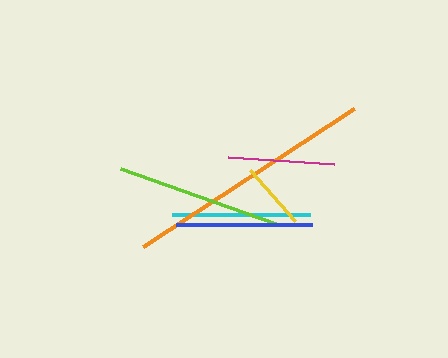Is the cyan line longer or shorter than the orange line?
The orange line is longer than the cyan line.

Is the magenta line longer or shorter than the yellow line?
The magenta line is longer than the yellow line.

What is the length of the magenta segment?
The magenta segment is approximately 106 pixels long.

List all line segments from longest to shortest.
From longest to shortest: orange, lime, cyan, blue, magenta, yellow.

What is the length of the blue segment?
The blue segment is approximately 136 pixels long.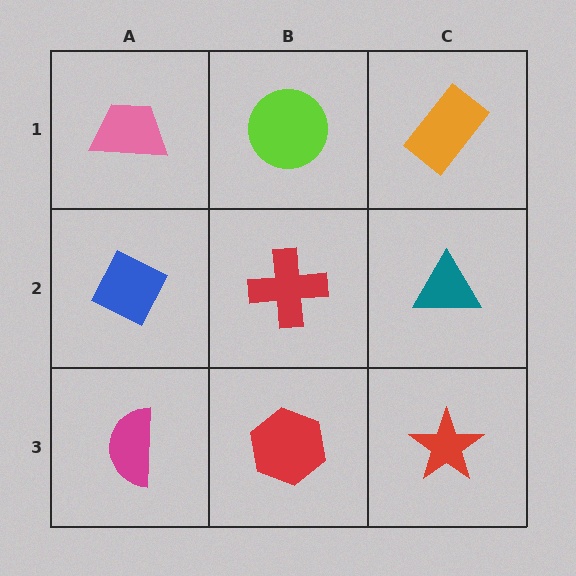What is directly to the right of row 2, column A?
A red cross.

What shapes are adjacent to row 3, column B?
A red cross (row 2, column B), a magenta semicircle (row 3, column A), a red star (row 3, column C).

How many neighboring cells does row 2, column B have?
4.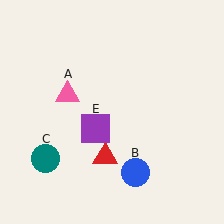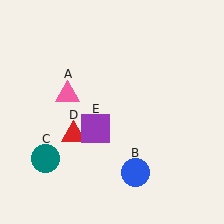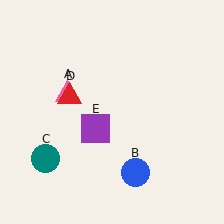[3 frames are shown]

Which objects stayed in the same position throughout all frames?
Pink triangle (object A) and blue circle (object B) and teal circle (object C) and purple square (object E) remained stationary.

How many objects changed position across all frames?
1 object changed position: red triangle (object D).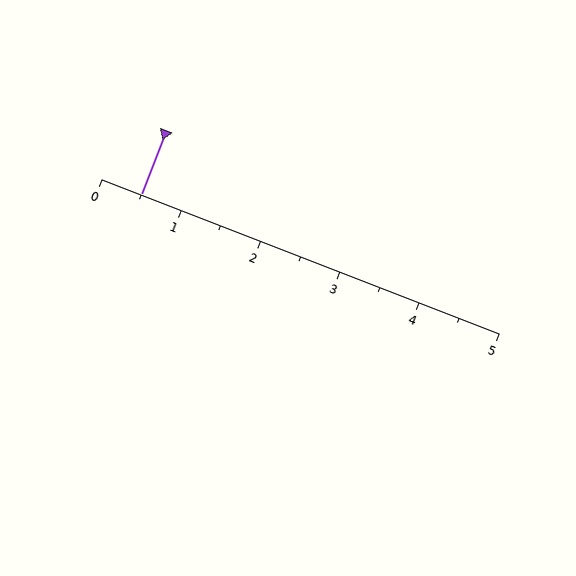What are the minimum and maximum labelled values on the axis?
The axis runs from 0 to 5.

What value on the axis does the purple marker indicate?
The marker indicates approximately 0.5.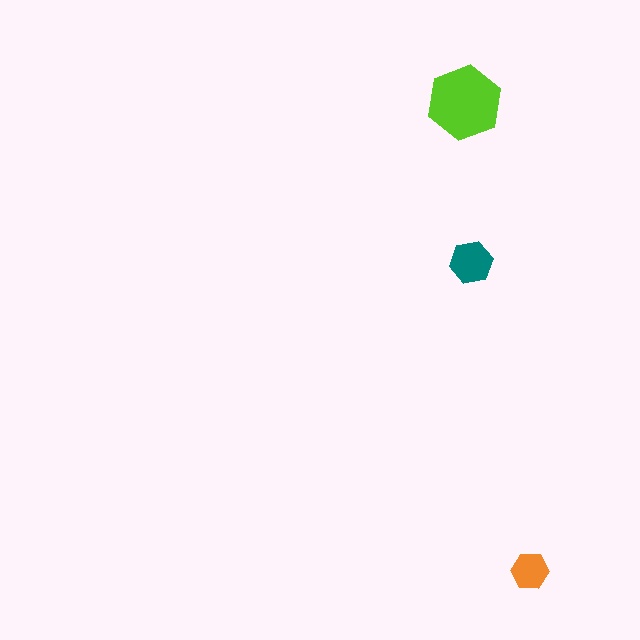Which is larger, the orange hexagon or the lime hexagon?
The lime one.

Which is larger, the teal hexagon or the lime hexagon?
The lime one.